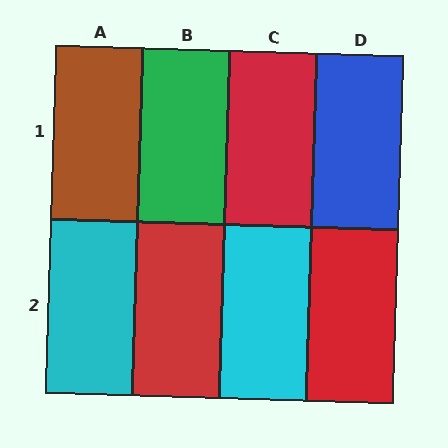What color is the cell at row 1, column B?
Green.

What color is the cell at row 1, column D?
Blue.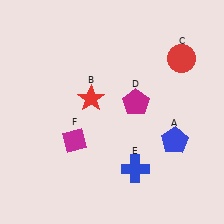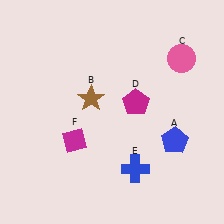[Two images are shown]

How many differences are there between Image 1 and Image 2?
There are 2 differences between the two images.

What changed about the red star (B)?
In Image 1, B is red. In Image 2, it changed to brown.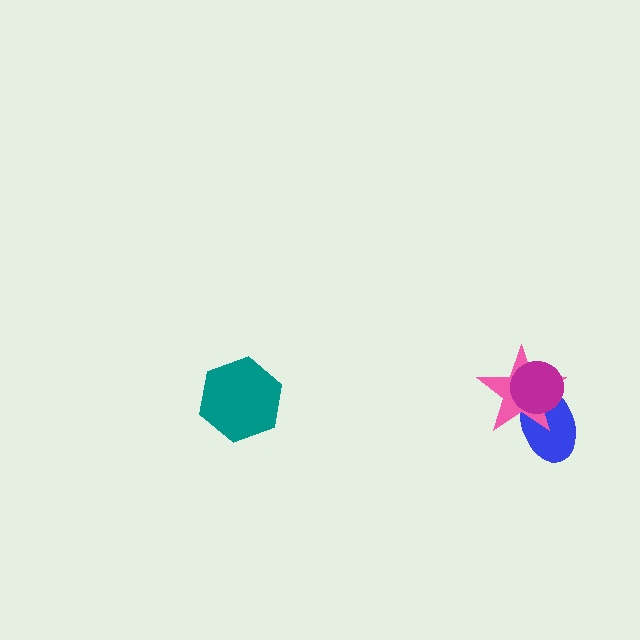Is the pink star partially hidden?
Yes, it is partially covered by another shape.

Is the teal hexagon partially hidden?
No, no other shape covers it.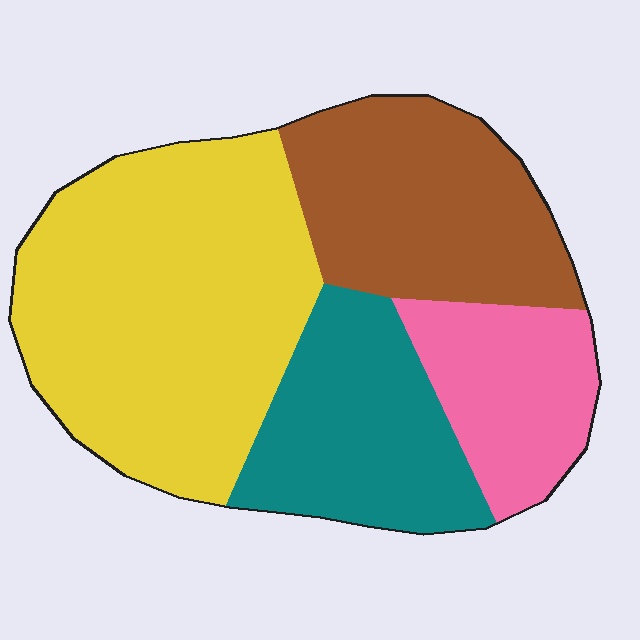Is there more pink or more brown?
Brown.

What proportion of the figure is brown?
Brown covers roughly 25% of the figure.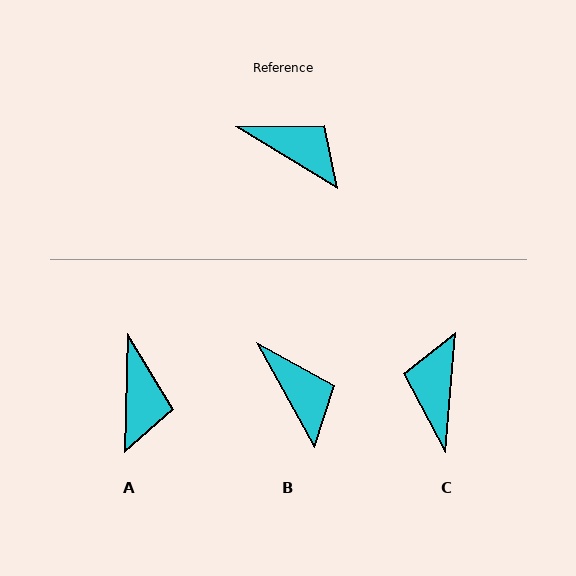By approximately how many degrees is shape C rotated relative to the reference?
Approximately 116 degrees counter-clockwise.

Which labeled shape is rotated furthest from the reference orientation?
C, about 116 degrees away.